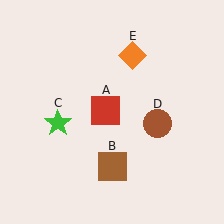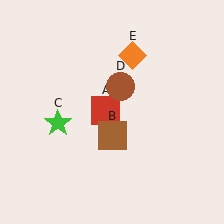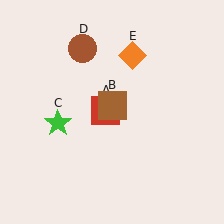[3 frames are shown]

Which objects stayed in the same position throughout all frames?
Red square (object A) and green star (object C) and orange diamond (object E) remained stationary.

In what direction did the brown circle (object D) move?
The brown circle (object D) moved up and to the left.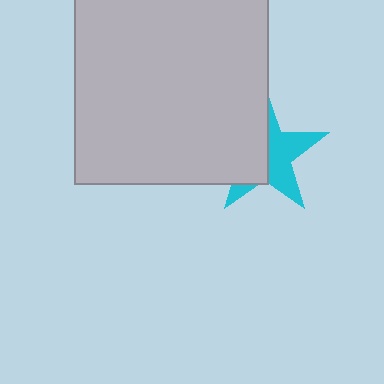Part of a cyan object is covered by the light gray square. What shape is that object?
It is a star.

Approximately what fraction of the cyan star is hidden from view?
Roughly 52% of the cyan star is hidden behind the light gray square.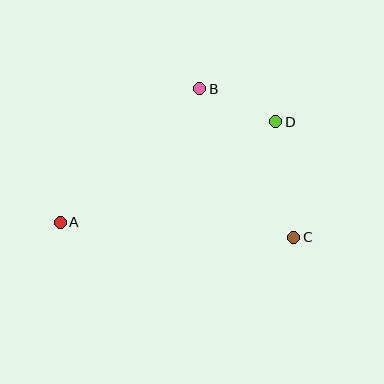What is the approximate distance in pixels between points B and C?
The distance between B and C is approximately 176 pixels.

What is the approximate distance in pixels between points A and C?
The distance between A and C is approximately 234 pixels.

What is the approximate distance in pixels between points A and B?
The distance between A and B is approximately 193 pixels.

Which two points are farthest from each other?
Points A and D are farthest from each other.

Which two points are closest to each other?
Points B and D are closest to each other.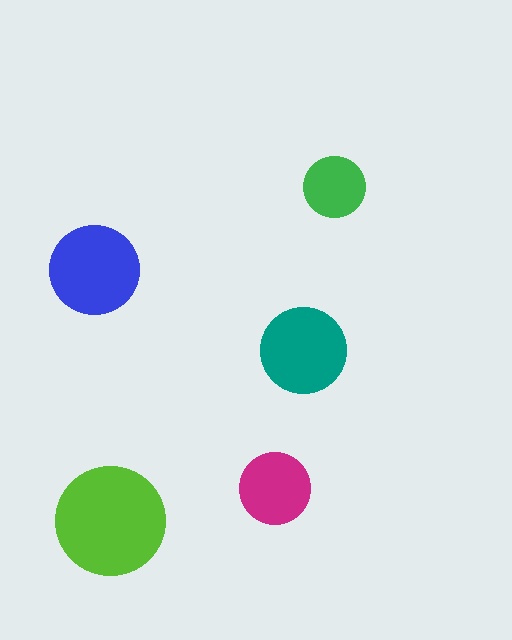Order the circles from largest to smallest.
the lime one, the blue one, the teal one, the magenta one, the green one.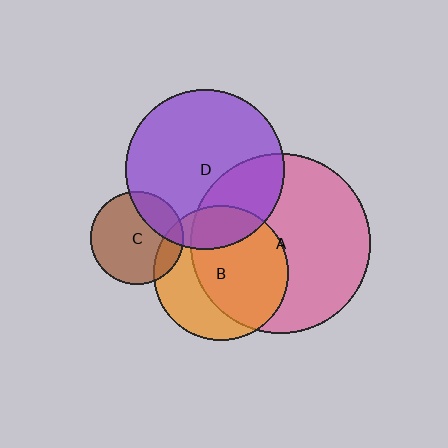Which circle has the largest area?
Circle A (pink).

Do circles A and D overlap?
Yes.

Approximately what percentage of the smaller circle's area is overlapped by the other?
Approximately 30%.